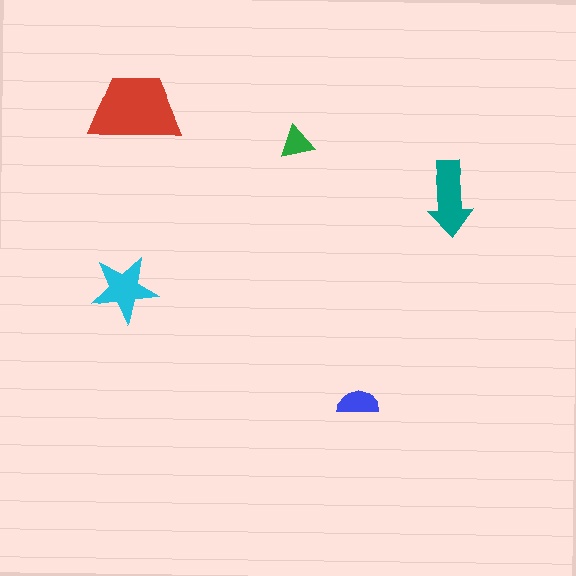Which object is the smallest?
The green triangle.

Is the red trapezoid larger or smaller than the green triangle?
Larger.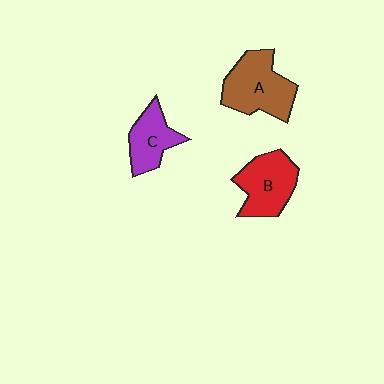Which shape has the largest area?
Shape A (brown).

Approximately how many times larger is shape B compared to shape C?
Approximately 1.3 times.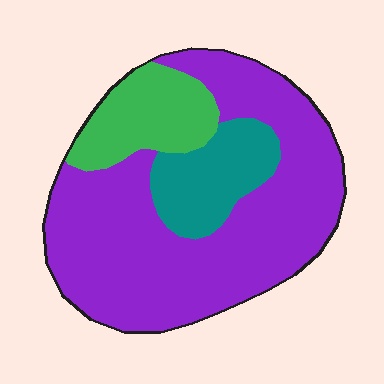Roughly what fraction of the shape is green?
Green covers about 15% of the shape.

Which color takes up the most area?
Purple, at roughly 70%.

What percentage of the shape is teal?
Teal takes up about one sixth (1/6) of the shape.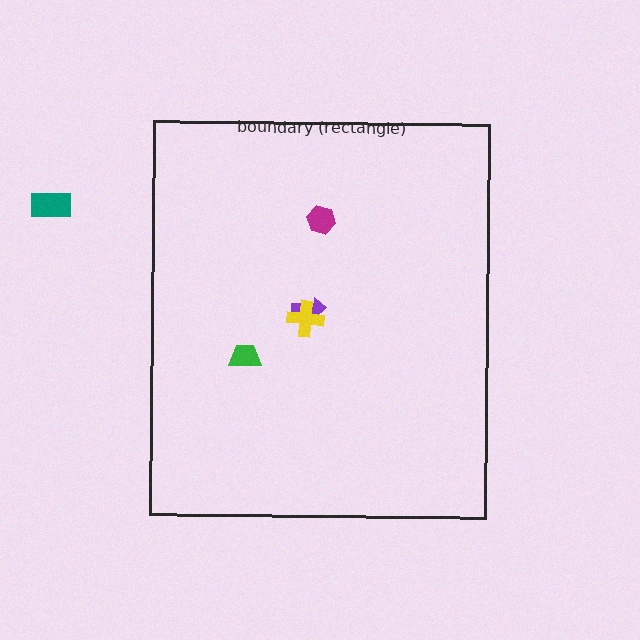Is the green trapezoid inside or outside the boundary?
Inside.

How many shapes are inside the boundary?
4 inside, 1 outside.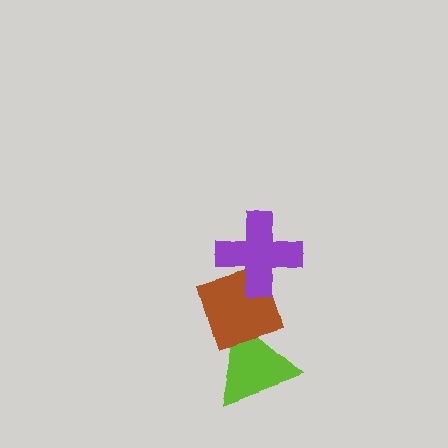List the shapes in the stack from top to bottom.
From top to bottom: the purple cross, the brown diamond, the lime triangle.